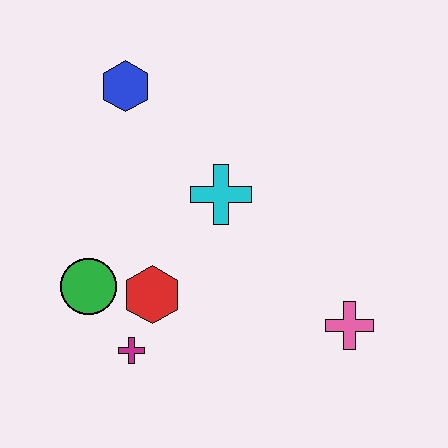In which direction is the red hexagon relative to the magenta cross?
The red hexagon is above the magenta cross.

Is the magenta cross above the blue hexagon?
No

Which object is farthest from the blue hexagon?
The pink cross is farthest from the blue hexagon.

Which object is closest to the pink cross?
The cyan cross is closest to the pink cross.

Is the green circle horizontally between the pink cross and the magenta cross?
No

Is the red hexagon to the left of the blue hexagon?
No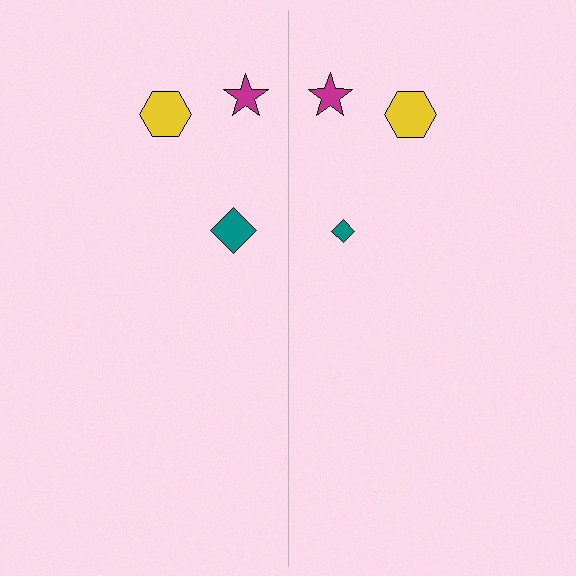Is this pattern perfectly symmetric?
No, the pattern is not perfectly symmetric. The teal diamond on the right side has a different size than its mirror counterpart.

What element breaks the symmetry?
The teal diamond on the right side has a different size than its mirror counterpart.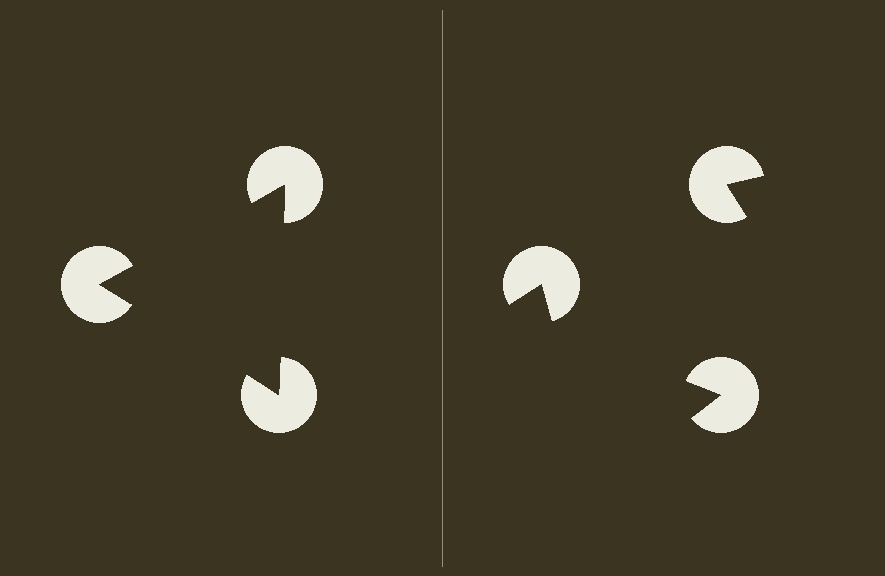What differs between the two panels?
The pac-man discs are positioned identically on both sides; only the wedge orientations differ. On the left they align to a triangle; on the right they are misaligned.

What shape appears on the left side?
An illusory triangle.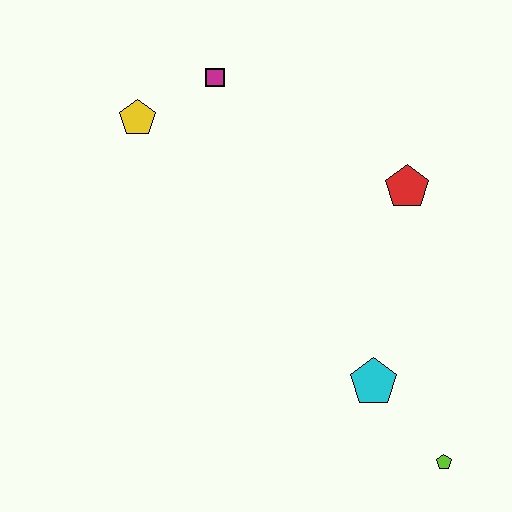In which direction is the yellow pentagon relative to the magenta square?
The yellow pentagon is to the left of the magenta square.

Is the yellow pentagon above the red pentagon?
Yes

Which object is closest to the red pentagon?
The cyan pentagon is closest to the red pentagon.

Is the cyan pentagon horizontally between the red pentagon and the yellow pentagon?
Yes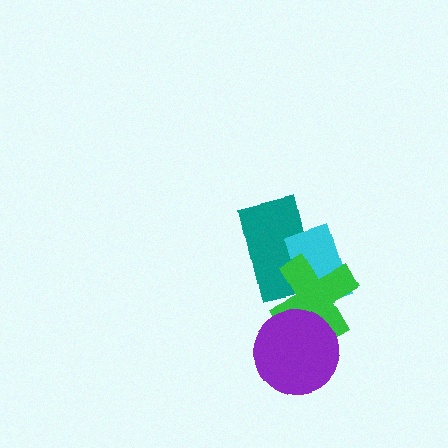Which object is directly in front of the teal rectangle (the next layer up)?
The cyan rectangle is directly in front of the teal rectangle.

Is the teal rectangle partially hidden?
Yes, it is partially covered by another shape.